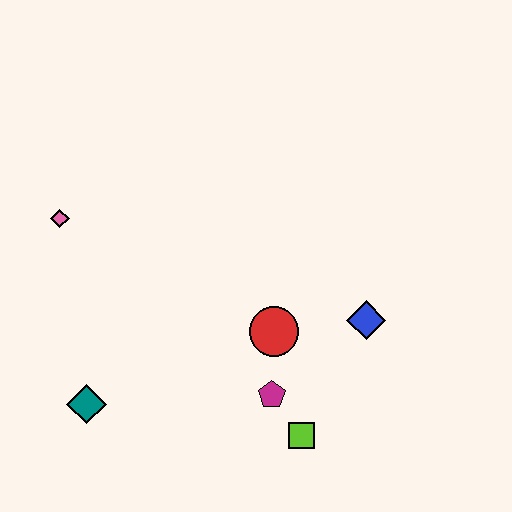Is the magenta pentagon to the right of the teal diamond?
Yes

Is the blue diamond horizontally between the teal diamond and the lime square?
No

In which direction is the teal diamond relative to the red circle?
The teal diamond is to the left of the red circle.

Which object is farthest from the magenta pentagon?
The pink diamond is farthest from the magenta pentagon.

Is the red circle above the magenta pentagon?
Yes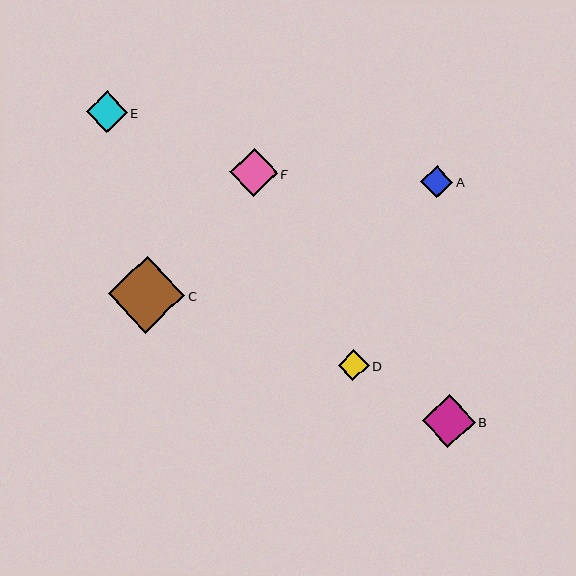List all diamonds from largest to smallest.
From largest to smallest: C, B, F, E, A, D.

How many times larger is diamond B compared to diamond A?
Diamond B is approximately 1.6 times the size of diamond A.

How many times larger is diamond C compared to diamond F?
Diamond C is approximately 1.6 times the size of diamond F.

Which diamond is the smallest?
Diamond D is the smallest with a size of approximately 31 pixels.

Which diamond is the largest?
Diamond C is the largest with a size of approximately 76 pixels.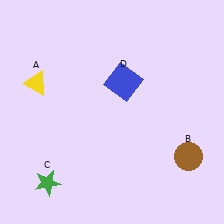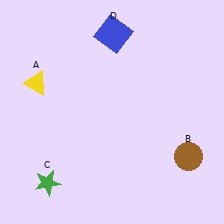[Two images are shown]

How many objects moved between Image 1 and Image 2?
1 object moved between the two images.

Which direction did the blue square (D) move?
The blue square (D) moved up.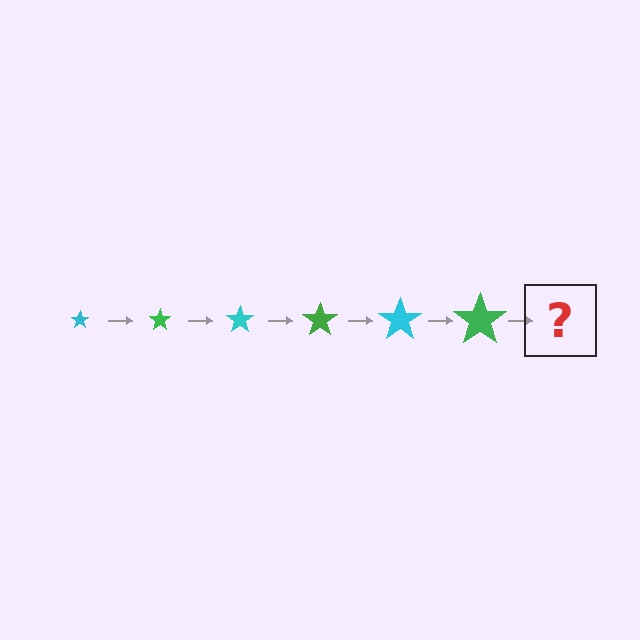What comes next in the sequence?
The next element should be a cyan star, larger than the previous one.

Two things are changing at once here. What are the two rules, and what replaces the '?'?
The two rules are that the star grows larger each step and the color cycles through cyan and green. The '?' should be a cyan star, larger than the previous one.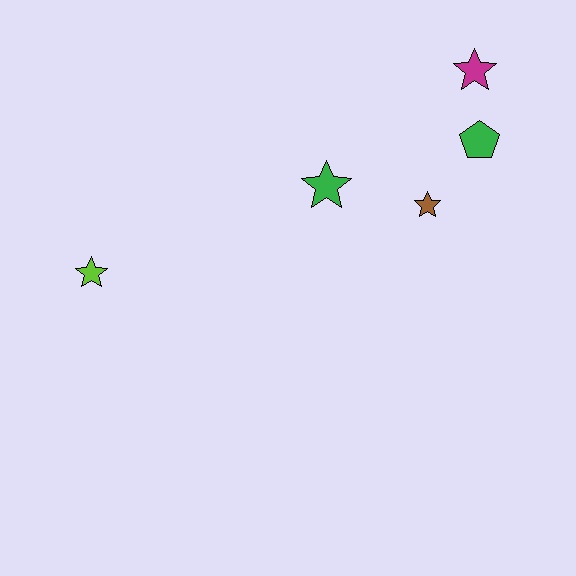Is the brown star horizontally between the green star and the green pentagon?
Yes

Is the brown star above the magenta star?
No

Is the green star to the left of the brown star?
Yes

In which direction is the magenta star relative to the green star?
The magenta star is to the right of the green star.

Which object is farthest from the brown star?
The lime star is farthest from the brown star.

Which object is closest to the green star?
The brown star is closest to the green star.